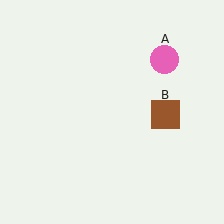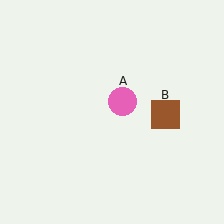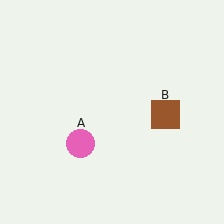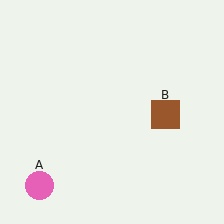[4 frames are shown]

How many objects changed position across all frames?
1 object changed position: pink circle (object A).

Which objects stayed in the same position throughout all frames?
Brown square (object B) remained stationary.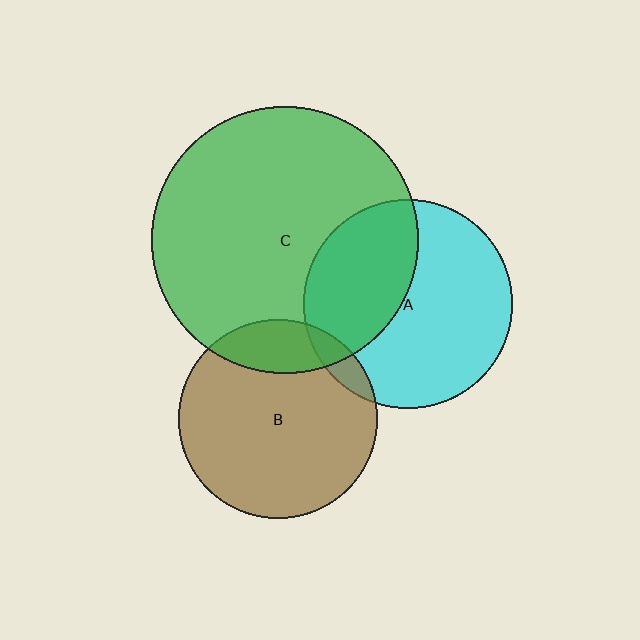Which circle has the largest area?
Circle C (green).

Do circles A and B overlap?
Yes.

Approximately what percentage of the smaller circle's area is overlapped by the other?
Approximately 5%.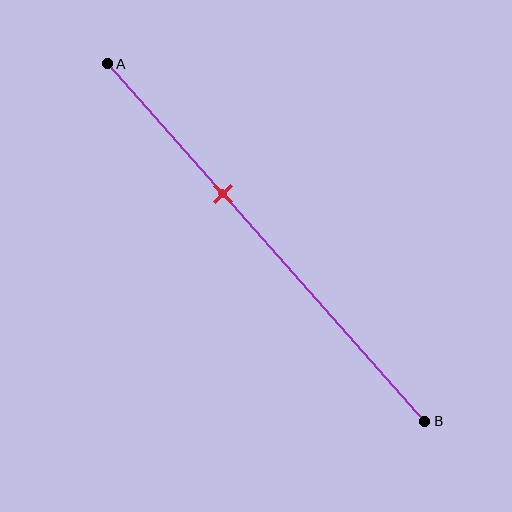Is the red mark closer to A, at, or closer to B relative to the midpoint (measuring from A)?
The red mark is closer to point A than the midpoint of segment AB.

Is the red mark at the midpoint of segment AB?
No, the mark is at about 35% from A, not at the 50% midpoint.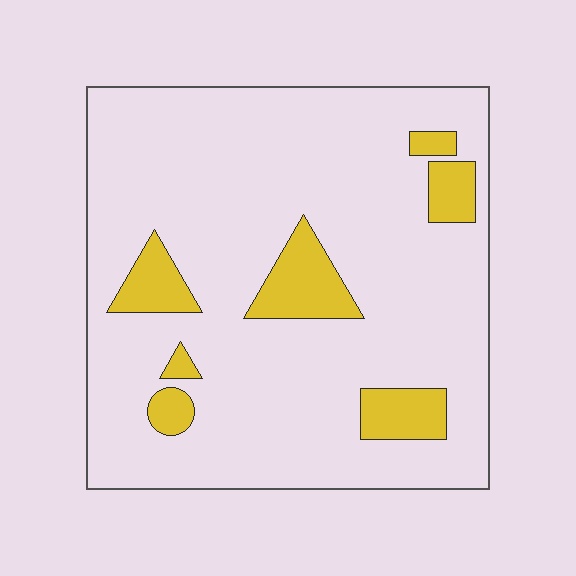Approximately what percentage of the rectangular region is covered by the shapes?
Approximately 15%.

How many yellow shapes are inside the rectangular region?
7.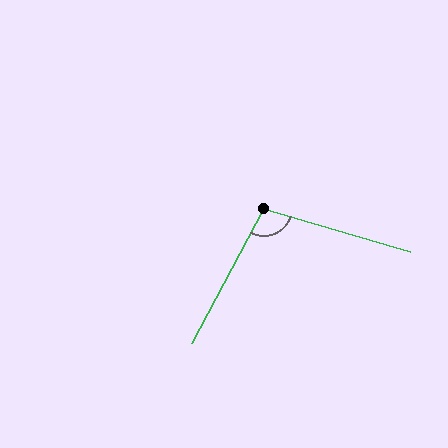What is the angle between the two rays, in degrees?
Approximately 101 degrees.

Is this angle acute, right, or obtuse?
It is obtuse.